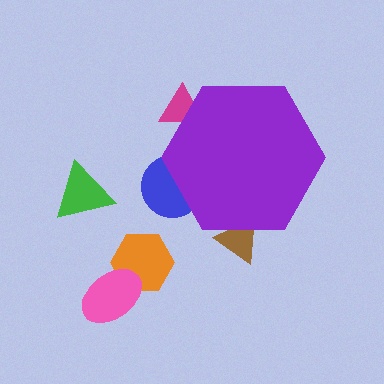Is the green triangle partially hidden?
No, the green triangle is fully visible.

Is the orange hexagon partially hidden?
No, the orange hexagon is fully visible.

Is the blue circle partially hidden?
Yes, the blue circle is partially hidden behind the purple hexagon.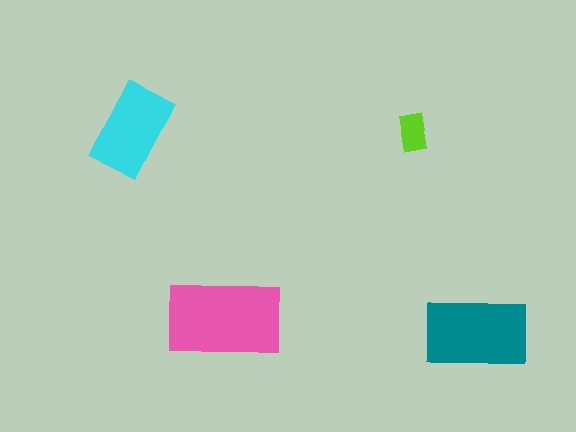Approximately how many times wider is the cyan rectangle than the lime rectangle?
About 2.5 times wider.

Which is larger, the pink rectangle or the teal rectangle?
The pink one.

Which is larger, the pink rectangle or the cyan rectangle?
The pink one.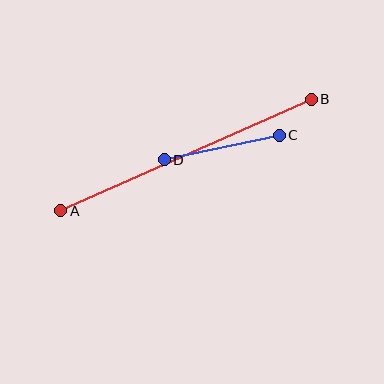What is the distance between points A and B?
The distance is approximately 274 pixels.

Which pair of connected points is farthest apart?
Points A and B are farthest apart.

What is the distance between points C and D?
The distance is approximately 117 pixels.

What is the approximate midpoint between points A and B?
The midpoint is at approximately (186, 155) pixels.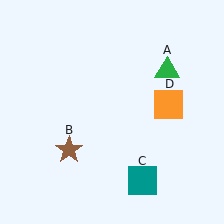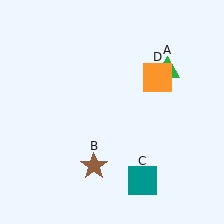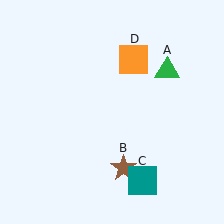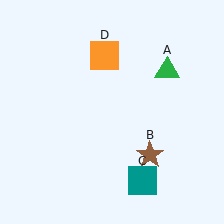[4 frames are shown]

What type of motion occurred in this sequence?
The brown star (object B), orange square (object D) rotated counterclockwise around the center of the scene.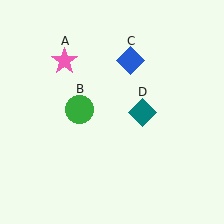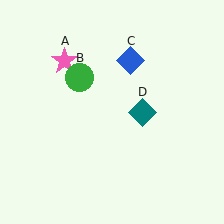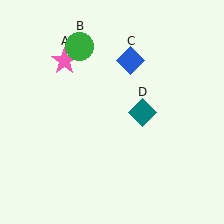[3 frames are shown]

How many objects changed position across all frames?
1 object changed position: green circle (object B).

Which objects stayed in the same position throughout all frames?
Pink star (object A) and blue diamond (object C) and teal diamond (object D) remained stationary.